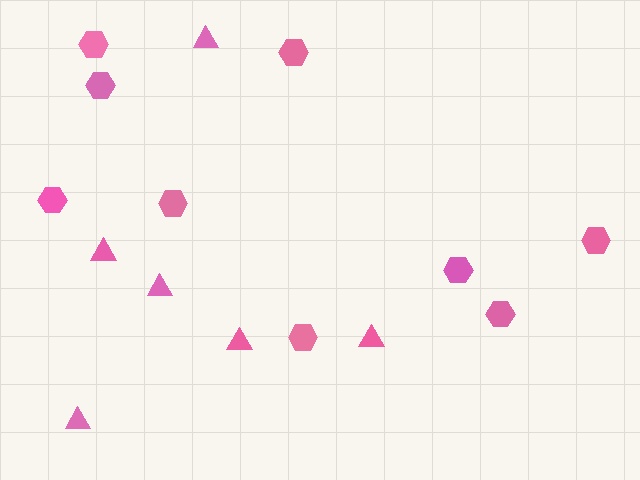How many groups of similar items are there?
There are 2 groups: one group of hexagons (9) and one group of triangles (6).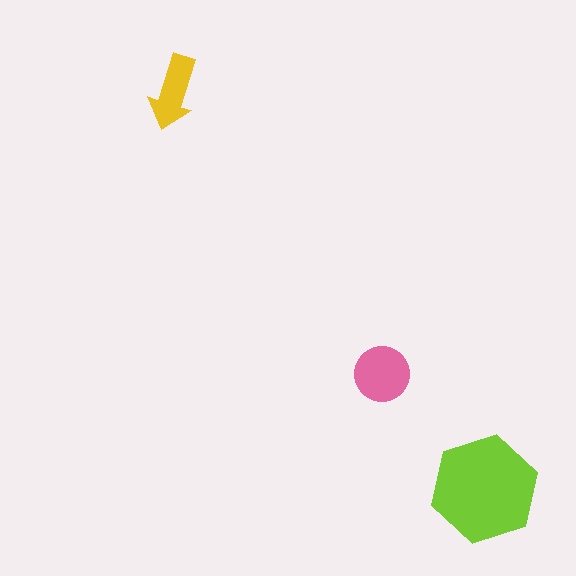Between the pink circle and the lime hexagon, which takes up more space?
The lime hexagon.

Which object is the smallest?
The yellow arrow.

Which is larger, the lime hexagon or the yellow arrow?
The lime hexagon.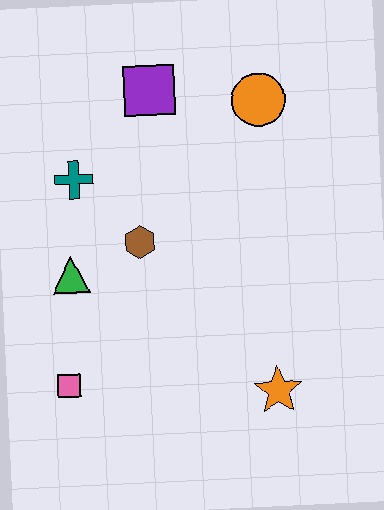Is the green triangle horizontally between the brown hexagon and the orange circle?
No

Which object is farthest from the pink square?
The orange circle is farthest from the pink square.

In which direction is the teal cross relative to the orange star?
The teal cross is above the orange star.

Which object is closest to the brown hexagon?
The green triangle is closest to the brown hexagon.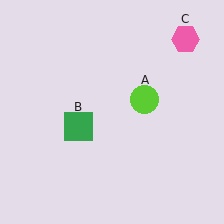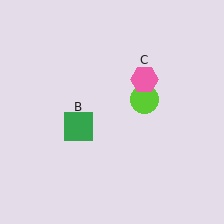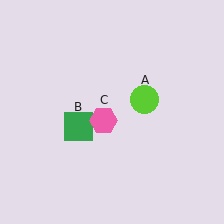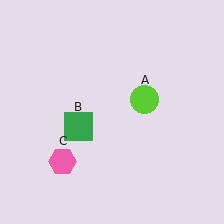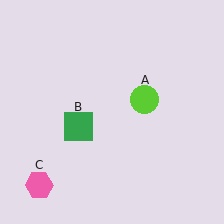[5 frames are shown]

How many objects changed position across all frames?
1 object changed position: pink hexagon (object C).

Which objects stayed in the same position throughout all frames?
Lime circle (object A) and green square (object B) remained stationary.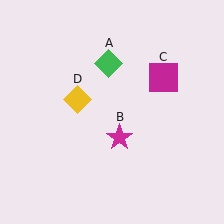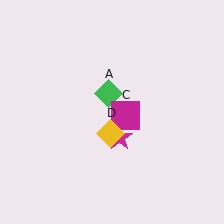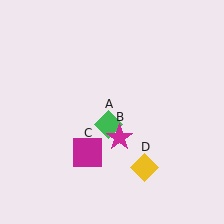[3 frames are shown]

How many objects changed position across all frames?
3 objects changed position: green diamond (object A), magenta square (object C), yellow diamond (object D).